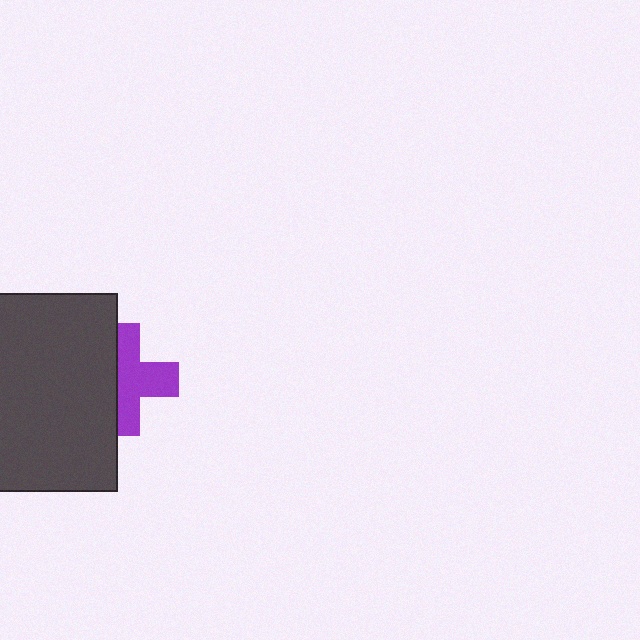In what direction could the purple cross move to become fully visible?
The purple cross could move right. That would shift it out from behind the dark gray rectangle entirely.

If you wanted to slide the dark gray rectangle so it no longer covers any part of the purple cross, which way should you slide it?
Slide it left — that is the most direct way to separate the two shapes.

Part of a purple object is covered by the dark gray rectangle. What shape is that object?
It is a cross.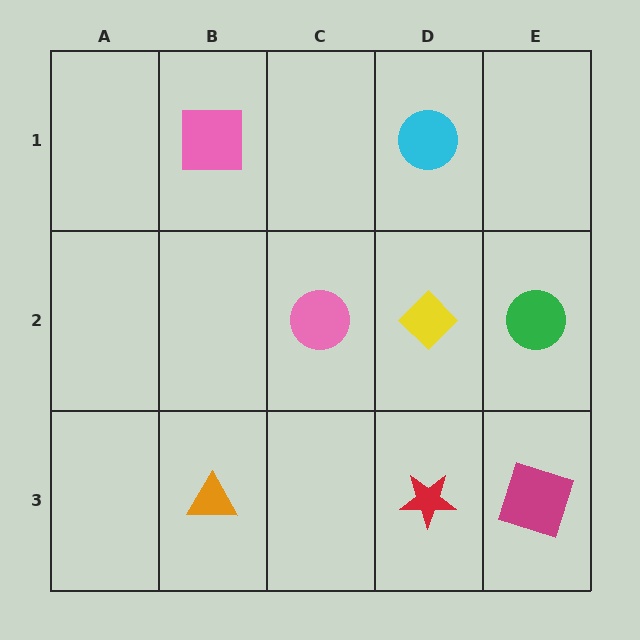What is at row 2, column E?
A green circle.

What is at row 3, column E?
A magenta square.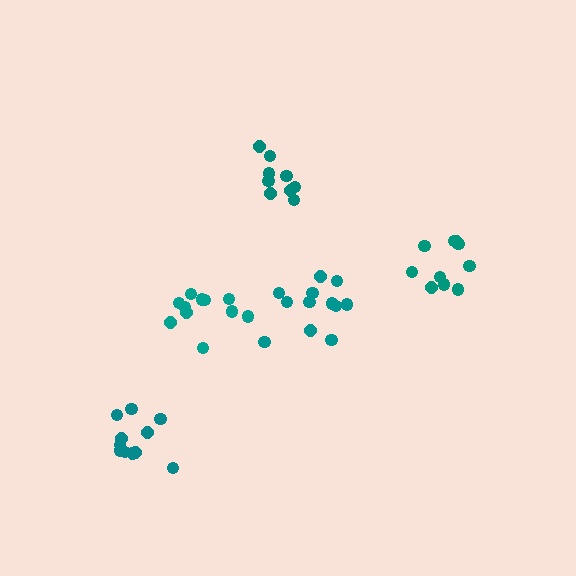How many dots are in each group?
Group 1: 9 dots, Group 2: 12 dots, Group 3: 11 dots, Group 4: 11 dots, Group 5: 10 dots (53 total).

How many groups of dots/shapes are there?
There are 5 groups.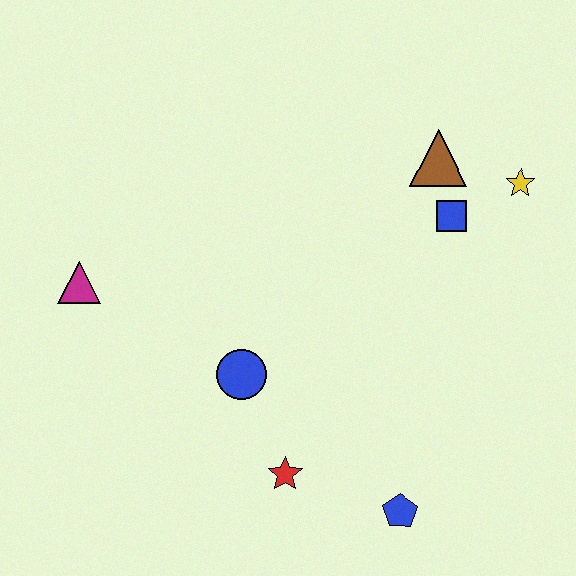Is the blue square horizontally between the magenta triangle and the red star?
No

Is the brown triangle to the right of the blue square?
No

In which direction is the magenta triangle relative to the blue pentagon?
The magenta triangle is to the left of the blue pentagon.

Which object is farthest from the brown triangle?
The magenta triangle is farthest from the brown triangle.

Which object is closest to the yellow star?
The blue square is closest to the yellow star.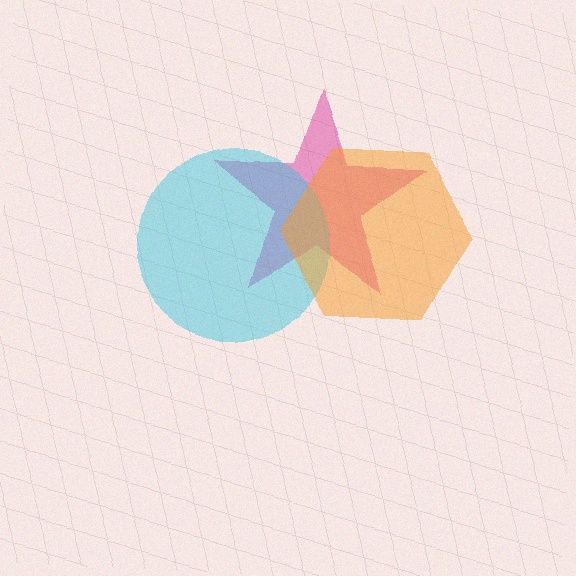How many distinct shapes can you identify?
There are 3 distinct shapes: a magenta star, a cyan circle, an orange hexagon.